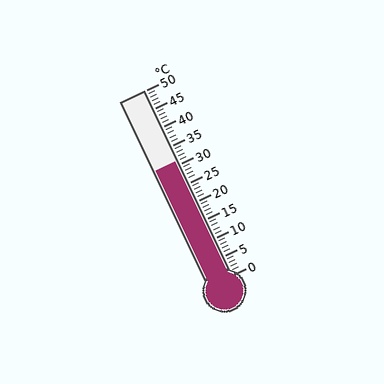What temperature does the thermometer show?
The thermometer shows approximately 31°C.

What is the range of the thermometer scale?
The thermometer scale ranges from 0°C to 50°C.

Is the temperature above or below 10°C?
The temperature is above 10°C.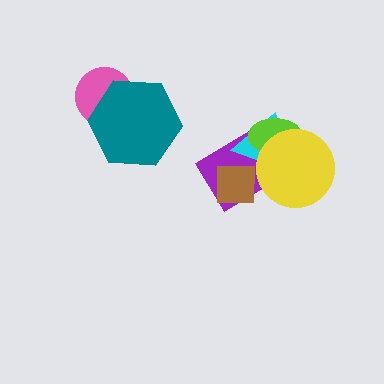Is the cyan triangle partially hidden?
Yes, it is partially covered by another shape.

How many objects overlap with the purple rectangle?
4 objects overlap with the purple rectangle.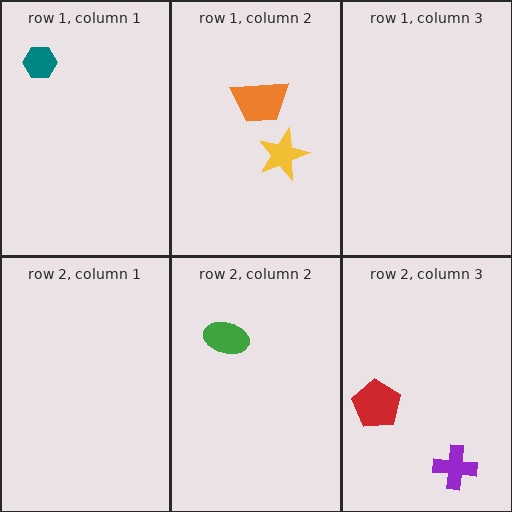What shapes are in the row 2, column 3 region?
The red pentagon, the purple cross.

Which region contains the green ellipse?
The row 2, column 2 region.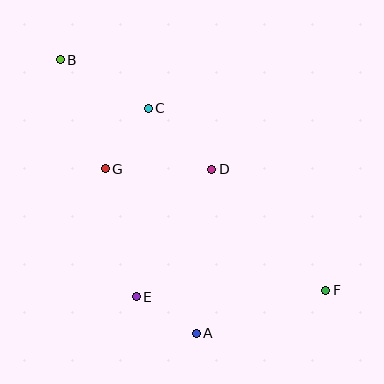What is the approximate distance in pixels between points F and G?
The distance between F and G is approximately 252 pixels.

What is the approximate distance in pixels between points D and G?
The distance between D and G is approximately 107 pixels.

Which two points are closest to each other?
Points A and E are closest to each other.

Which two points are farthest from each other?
Points B and F are farthest from each other.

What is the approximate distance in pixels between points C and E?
The distance between C and E is approximately 189 pixels.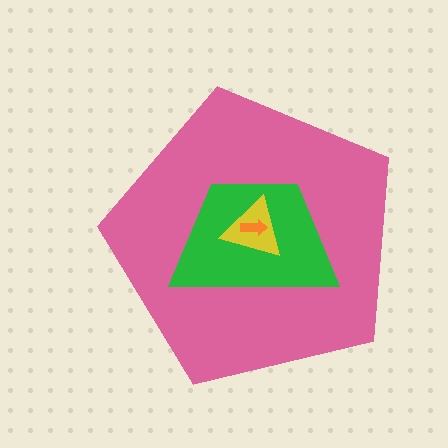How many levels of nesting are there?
4.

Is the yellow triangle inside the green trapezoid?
Yes.